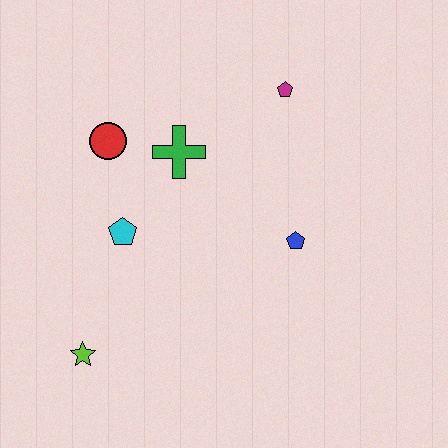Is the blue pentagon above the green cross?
No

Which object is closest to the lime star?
The cyan pentagon is closest to the lime star.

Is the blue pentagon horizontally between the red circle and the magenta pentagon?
No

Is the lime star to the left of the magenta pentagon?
Yes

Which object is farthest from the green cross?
The lime star is farthest from the green cross.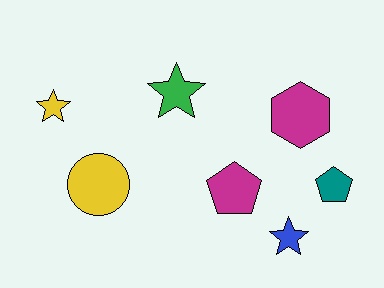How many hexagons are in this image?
There is 1 hexagon.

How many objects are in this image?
There are 7 objects.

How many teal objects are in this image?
There is 1 teal object.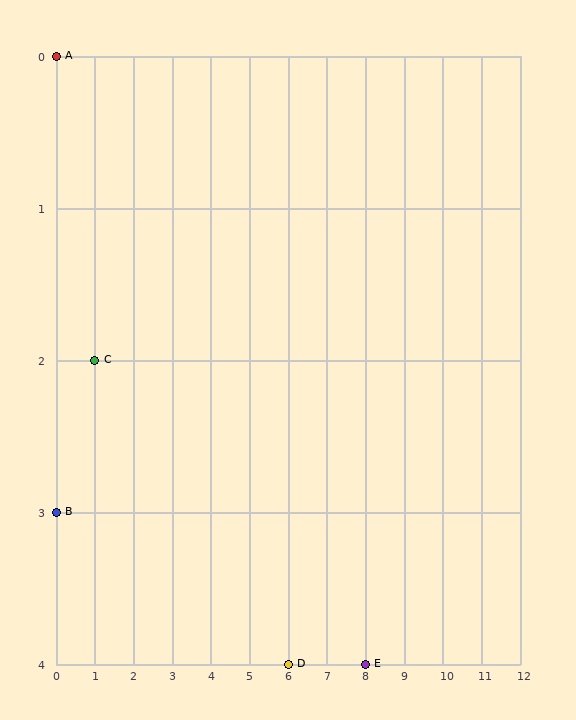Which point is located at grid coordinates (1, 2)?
Point C is at (1, 2).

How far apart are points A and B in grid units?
Points A and B are 3 rows apart.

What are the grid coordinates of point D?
Point D is at grid coordinates (6, 4).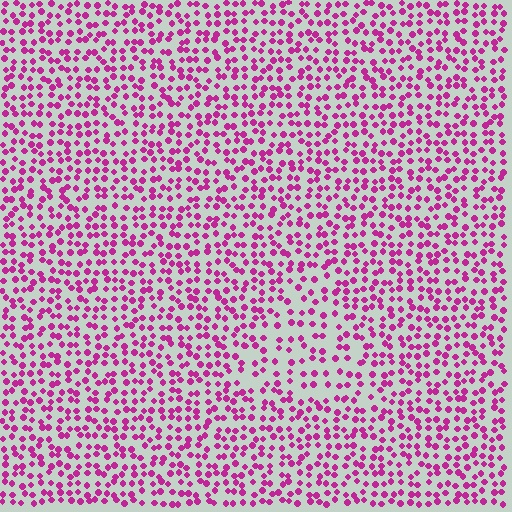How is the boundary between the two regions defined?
The boundary is defined by a change in element density (approximately 1.6x ratio). All elements are the same color, size, and shape.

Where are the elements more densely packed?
The elements are more densely packed outside the triangle boundary.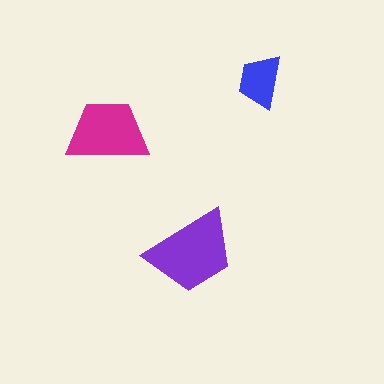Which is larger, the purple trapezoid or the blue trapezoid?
The purple one.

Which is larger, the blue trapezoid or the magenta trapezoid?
The magenta one.